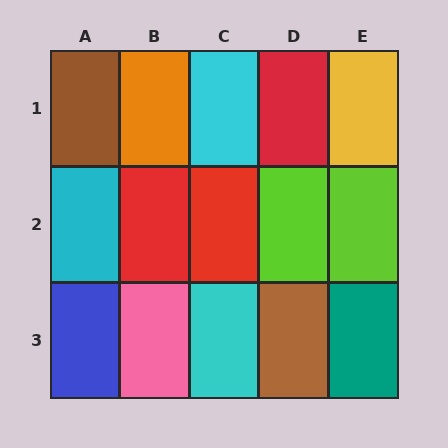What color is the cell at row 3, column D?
Brown.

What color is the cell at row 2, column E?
Lime.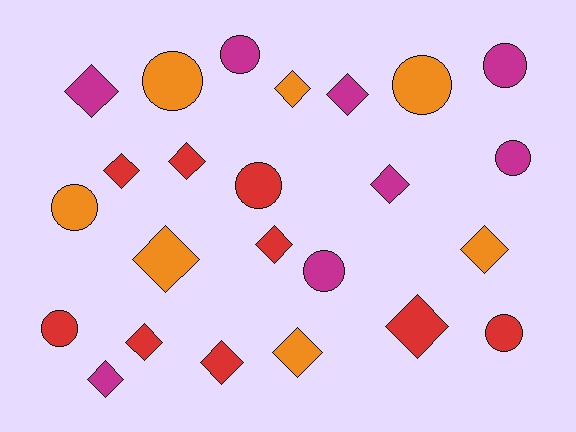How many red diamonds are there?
There are 6 red diamonds.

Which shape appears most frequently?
Diamond, with 14 objects.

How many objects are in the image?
There are 24 objects.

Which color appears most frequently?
Red, with 9 objects.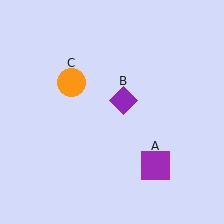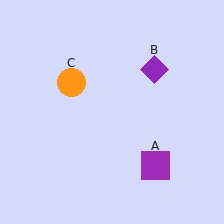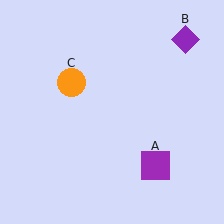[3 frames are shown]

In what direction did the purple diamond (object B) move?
The purple diamond (object B) moved up and to the right.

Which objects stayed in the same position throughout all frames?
Purple square (object A) and orange circle (object C) remained stationary.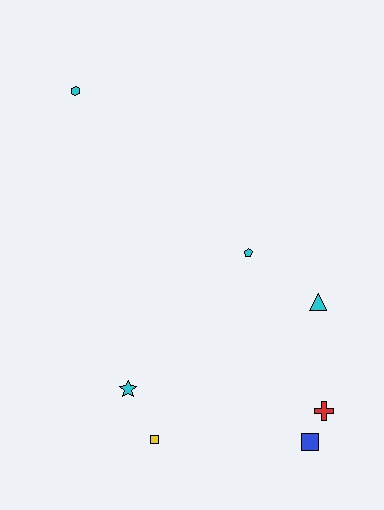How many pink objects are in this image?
There are no pink objects.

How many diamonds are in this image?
There are no diamonds.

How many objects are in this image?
There are 7 objects.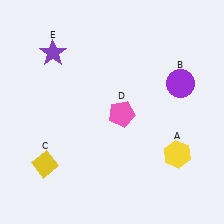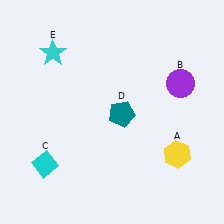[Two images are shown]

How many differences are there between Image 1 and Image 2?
There are 3 differences between the two images.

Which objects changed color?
C changed from yellow to cyan. D changed from pink to teal. E changed from purple to cyan.